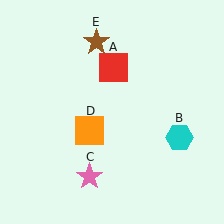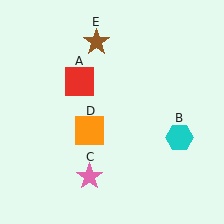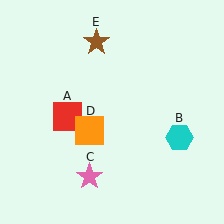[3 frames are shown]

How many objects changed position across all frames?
1 object changed position: red square (object A).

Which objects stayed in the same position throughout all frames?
Cyan hexagon (object B) and pink star (object C) and orange square (object D) and brown star (object E) remained stationary.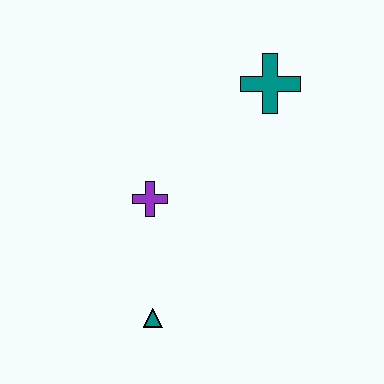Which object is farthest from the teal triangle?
The teal cross is farthest from the teal triangle.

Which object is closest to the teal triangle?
The purple cross is closest to the teal triangle.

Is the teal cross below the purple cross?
No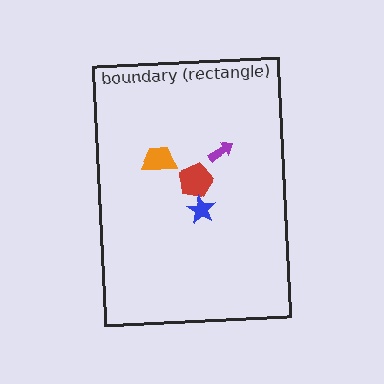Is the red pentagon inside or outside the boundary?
Inside.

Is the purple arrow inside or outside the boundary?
Inside.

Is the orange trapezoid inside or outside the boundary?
Inside.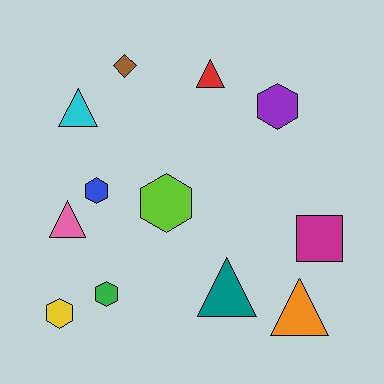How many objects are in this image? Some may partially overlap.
There are 12 objects.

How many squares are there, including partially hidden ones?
There is 1 square.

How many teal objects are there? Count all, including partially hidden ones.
There is 1 teal object.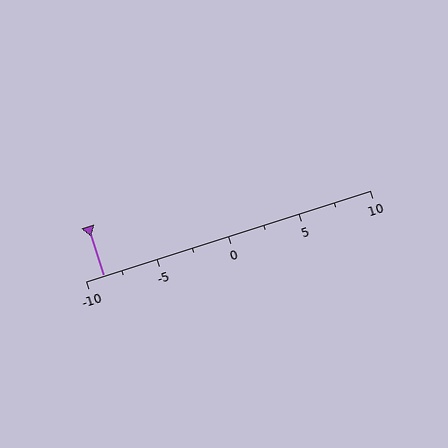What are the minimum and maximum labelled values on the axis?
The axis runs from -10 to 10.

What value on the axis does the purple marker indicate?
The marker indicates approximately -8.8.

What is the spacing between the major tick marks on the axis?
The major ticks are spaced 5 apart.